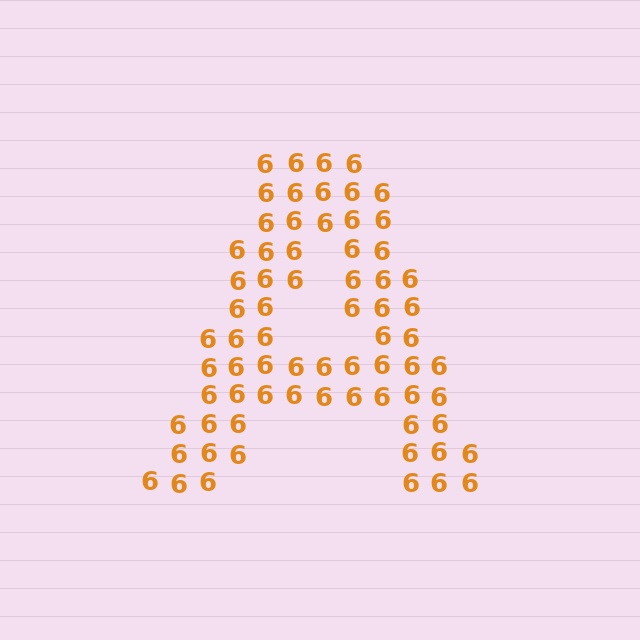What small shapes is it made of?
It is made of small digit 6's.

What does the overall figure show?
The overall figure shows the letter A.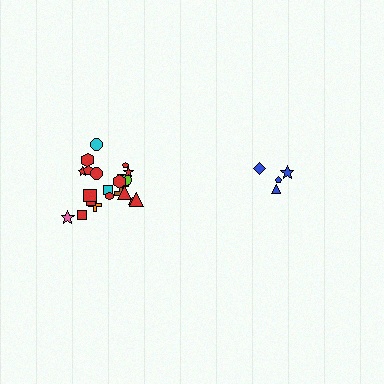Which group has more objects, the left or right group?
The left group.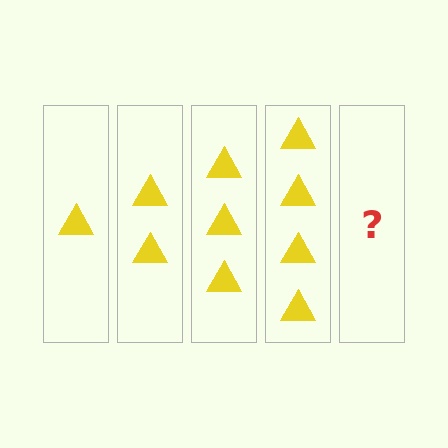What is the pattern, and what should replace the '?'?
The pattern is that each step adds one more triangle. The '?' should be 5 triangles.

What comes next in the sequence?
The next element should be 5 triangles.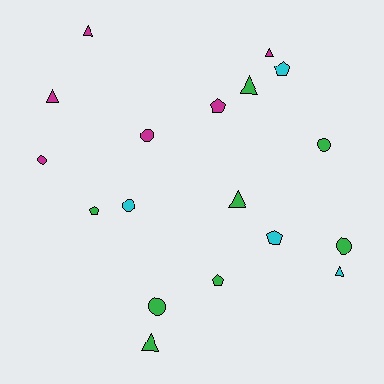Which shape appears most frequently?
Triangle, with 7 objects.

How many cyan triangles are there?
There is 1 cyan triangle.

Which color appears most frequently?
Green, with 8 objects.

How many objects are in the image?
There are 18 objects.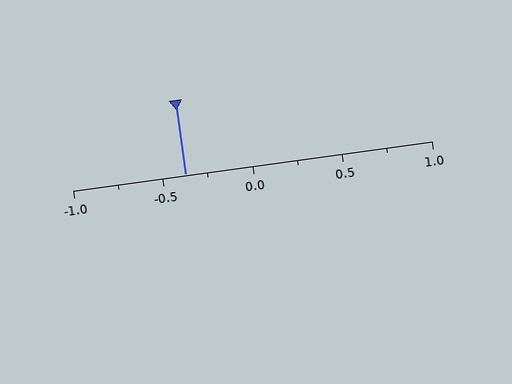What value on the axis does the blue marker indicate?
The marker indicates approximately -0.38.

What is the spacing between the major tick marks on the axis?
The major ticks are spaced 0.5 apart.